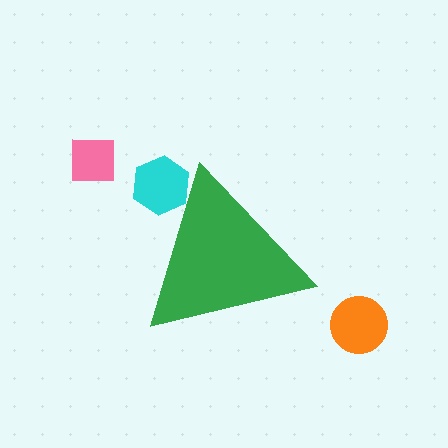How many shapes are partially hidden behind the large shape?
1 shape is partially hidden.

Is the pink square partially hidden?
No, the pink square is fully visible.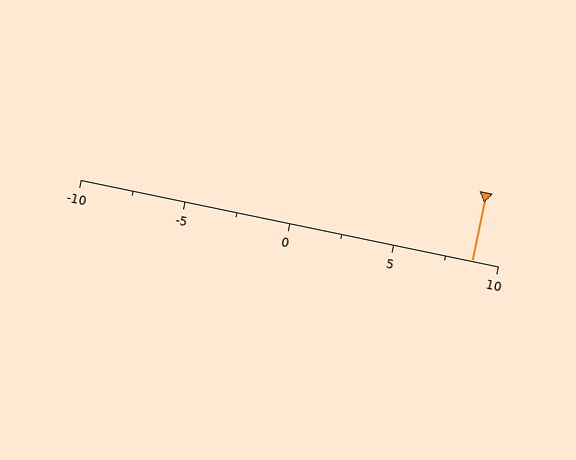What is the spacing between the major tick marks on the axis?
The major ticks are spaced 5 apart.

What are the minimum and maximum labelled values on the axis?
The axis runs from -10 to 10.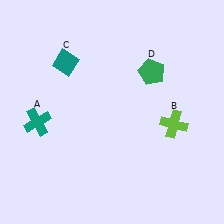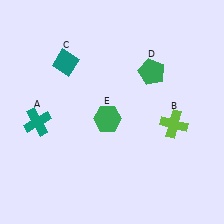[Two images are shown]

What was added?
A green hexagon (E) was added in Image 2.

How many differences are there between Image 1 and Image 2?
There is 1 difference between the two images.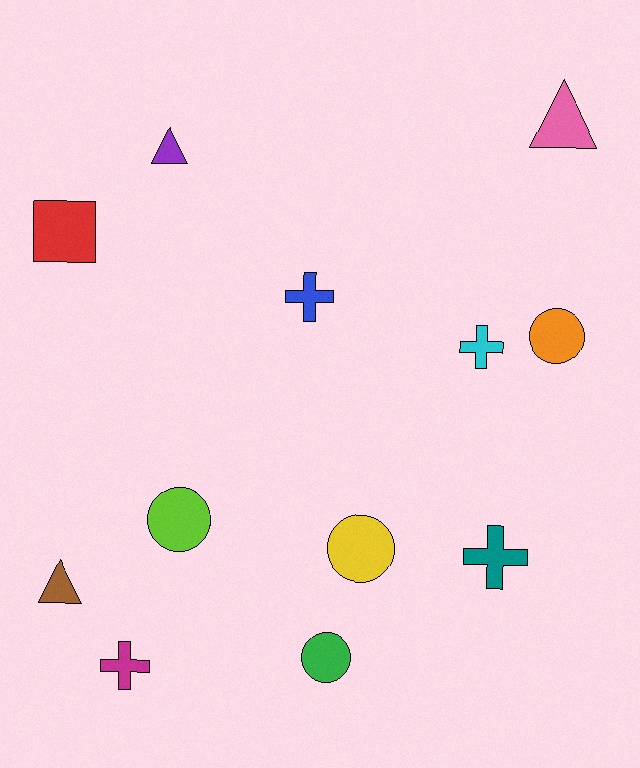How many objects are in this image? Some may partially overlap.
There are 12 objects.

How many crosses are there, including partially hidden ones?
There are 4 crosses.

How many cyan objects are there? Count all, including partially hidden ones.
There is 1 cyan object.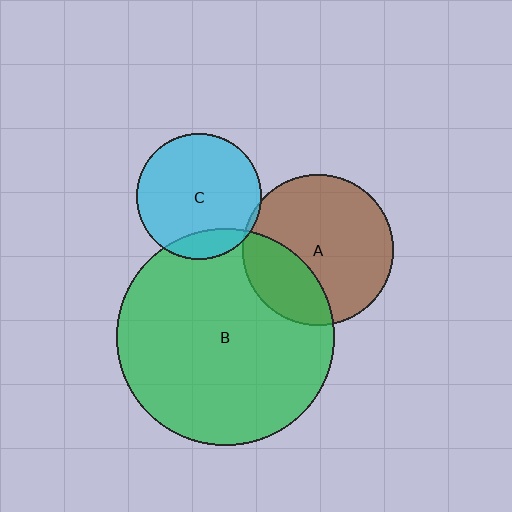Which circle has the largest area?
Circle B (green).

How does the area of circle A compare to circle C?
Approximately 1.4 times.